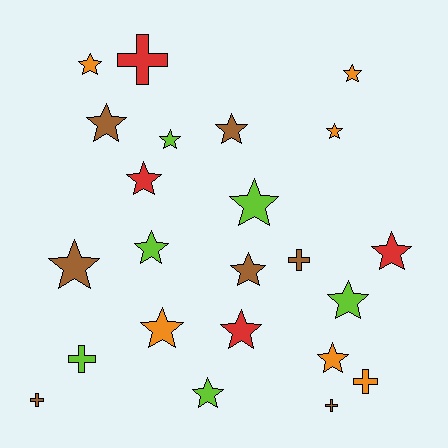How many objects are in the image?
There are 23 objects.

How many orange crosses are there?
There is 1 orange cross.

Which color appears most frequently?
Brown, with 7 objects.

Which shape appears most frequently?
Star, with 17 objects.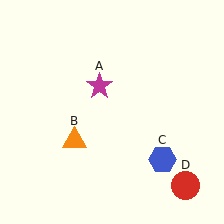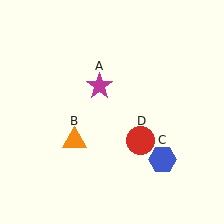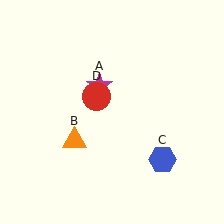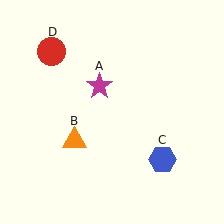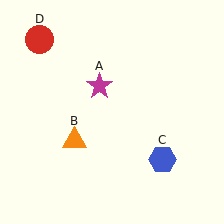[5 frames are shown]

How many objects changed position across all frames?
1 object changed position: red circle (object D).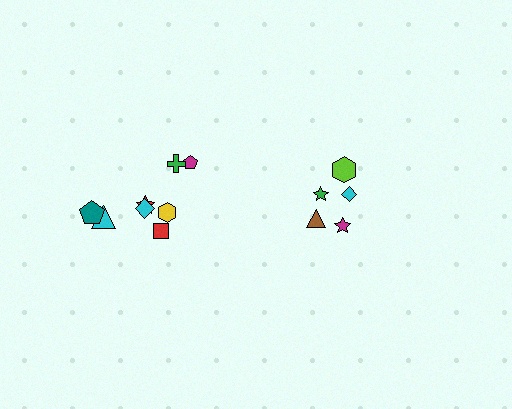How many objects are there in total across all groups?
There are 13 objects.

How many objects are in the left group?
There are 8 objects.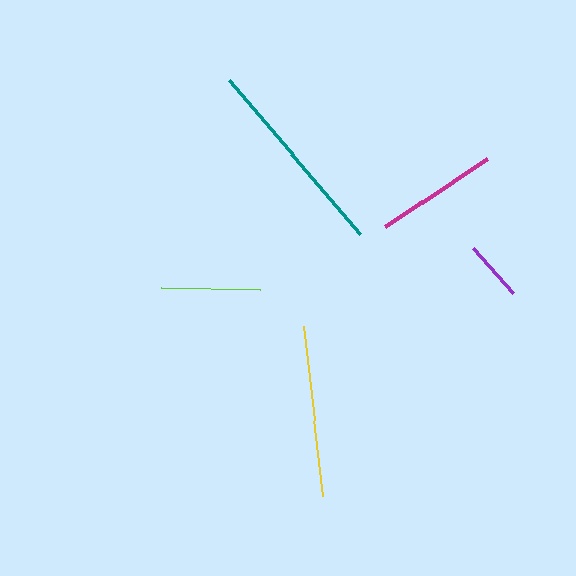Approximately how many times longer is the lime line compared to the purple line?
The lime line is approximately 1.6 times the length of the purple line.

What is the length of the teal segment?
The teal segment is approximately 203 pixels long.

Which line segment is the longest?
The teal line is the longest at approximately 203 pixels.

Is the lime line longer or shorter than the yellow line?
The yellow line is longer than the lime line.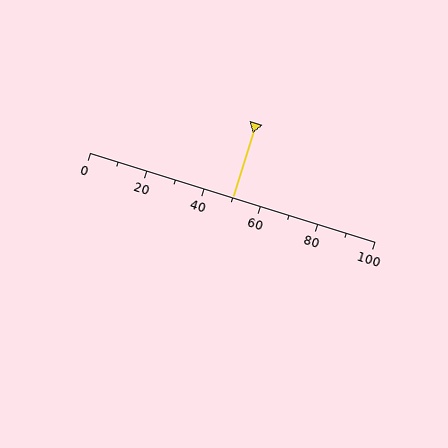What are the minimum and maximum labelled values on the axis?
The axis runs from 0 to 100.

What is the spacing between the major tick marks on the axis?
The major ticks are spaced 20 apart.